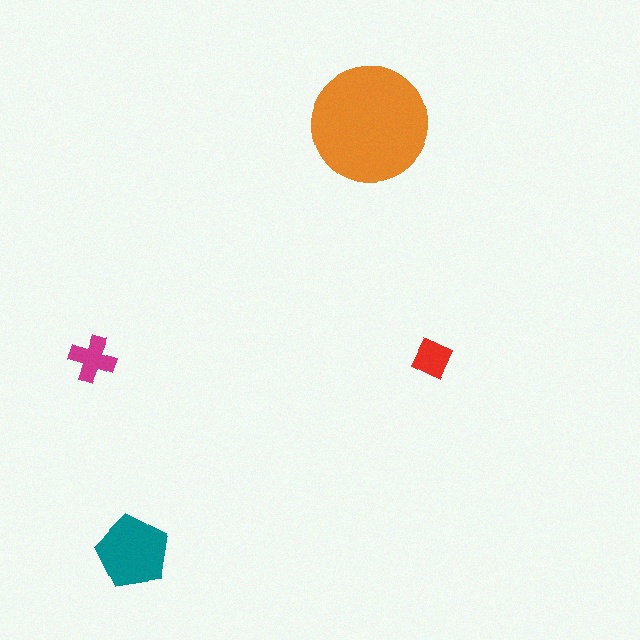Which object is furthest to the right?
The red diamond is rightmost.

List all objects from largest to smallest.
The orange circle, the teal pentagon, the magenta cross, the red diamond.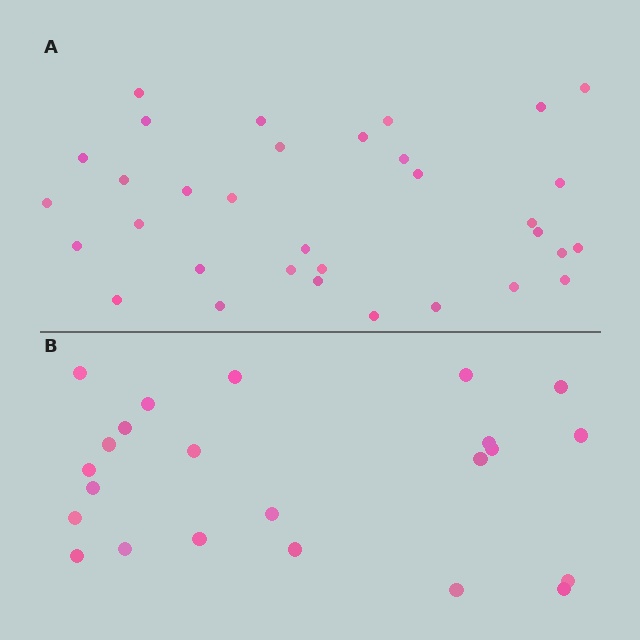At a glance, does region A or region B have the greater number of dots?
Region A (the top region) has more dots.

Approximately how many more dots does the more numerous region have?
Region A has roughly 10 or so more dots than region B.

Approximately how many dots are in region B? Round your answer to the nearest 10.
About 20 dots. (The exact count is 23, which rounds to 20.)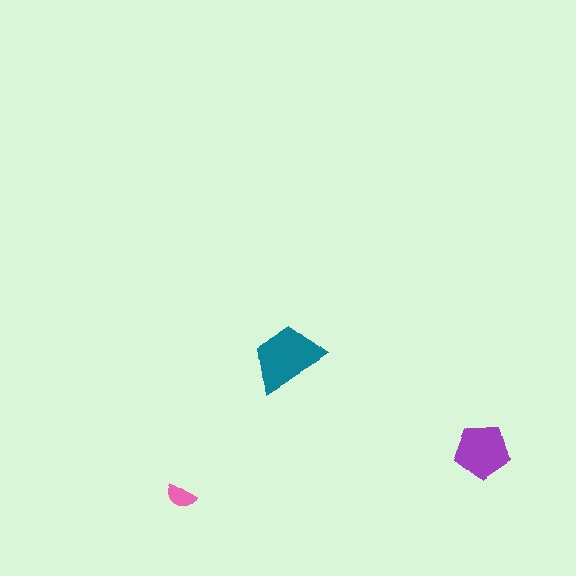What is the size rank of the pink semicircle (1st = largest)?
3rd.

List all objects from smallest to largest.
The pink semicircle, the purple pentagon, the teal trapezoid.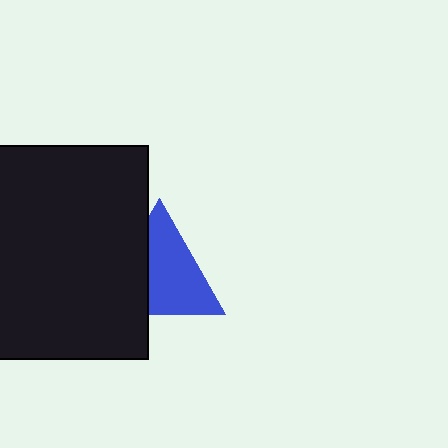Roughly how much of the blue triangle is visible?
About half of it is visible (roughly 63%).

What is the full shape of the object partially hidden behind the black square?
The partially hidden object is a blue triangle.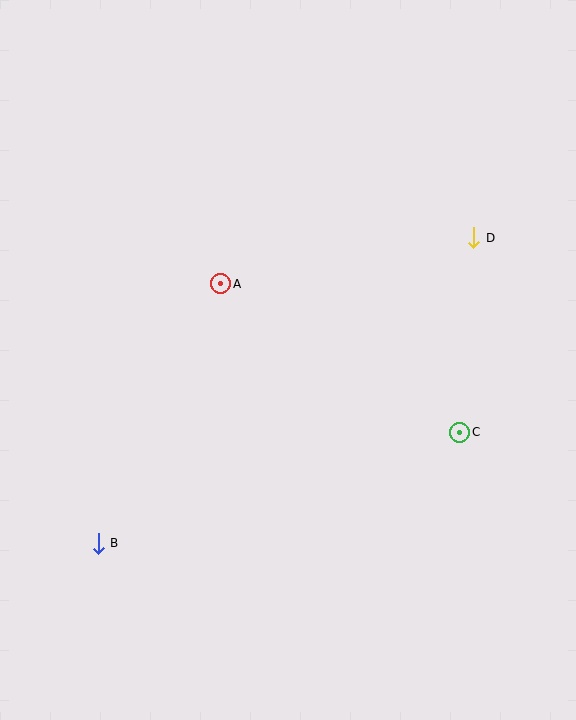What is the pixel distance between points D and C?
The distance between D and C is 195 pixels.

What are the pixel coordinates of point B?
Point B is at (98, 543).